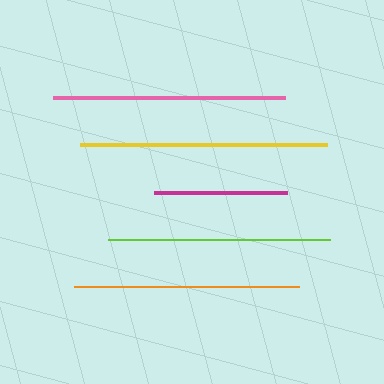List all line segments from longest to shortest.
From longest to shortest: yellow, pink, orange, lime, magenta.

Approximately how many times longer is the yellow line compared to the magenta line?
The yellow line is approximately 1.9 times the length of the magenta line.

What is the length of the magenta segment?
The magenta segment is approximately 132 pixels long.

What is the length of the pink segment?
The pink segment is approximately 232 pixels long.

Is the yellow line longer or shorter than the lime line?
The yellow line is longer than the lime line.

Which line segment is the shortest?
The magenta line is the shortest at approximately 132 pixels.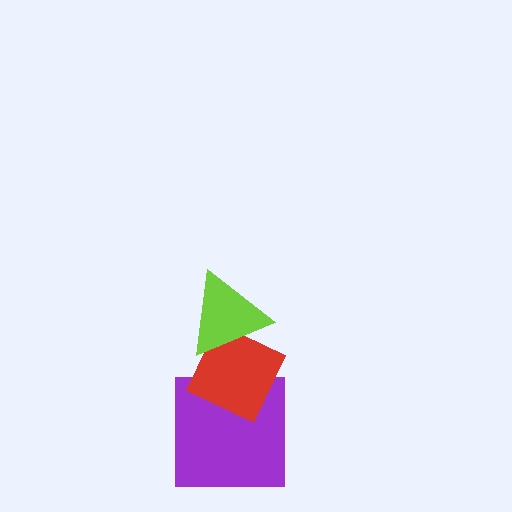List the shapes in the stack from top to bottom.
From top to bottom: the lime triangle, the red diamond, the purple square.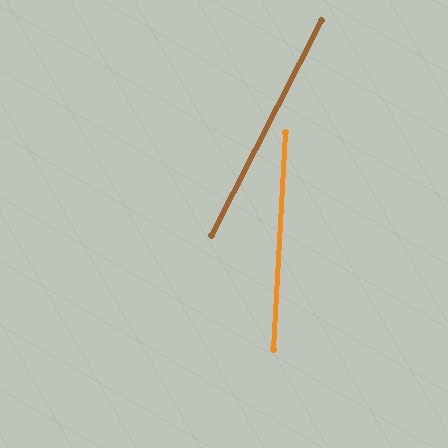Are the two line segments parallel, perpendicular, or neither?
Neither parallel nor perpendicular — they differ by about 24°.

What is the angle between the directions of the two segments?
Approximately 24 degrees.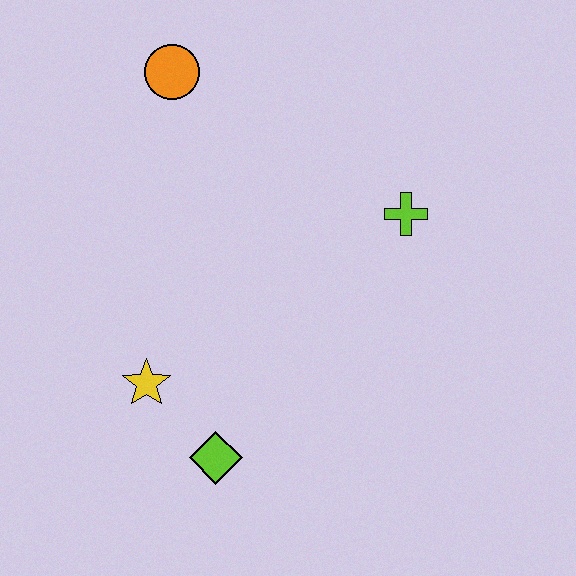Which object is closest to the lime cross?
The orange circle is closest to the lime cross.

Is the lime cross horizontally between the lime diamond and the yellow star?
No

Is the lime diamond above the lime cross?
No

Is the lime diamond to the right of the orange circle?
Yes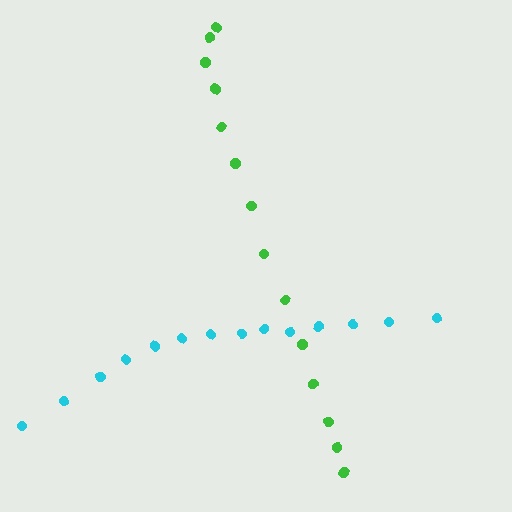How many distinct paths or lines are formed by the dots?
There are 2 distinct paths.